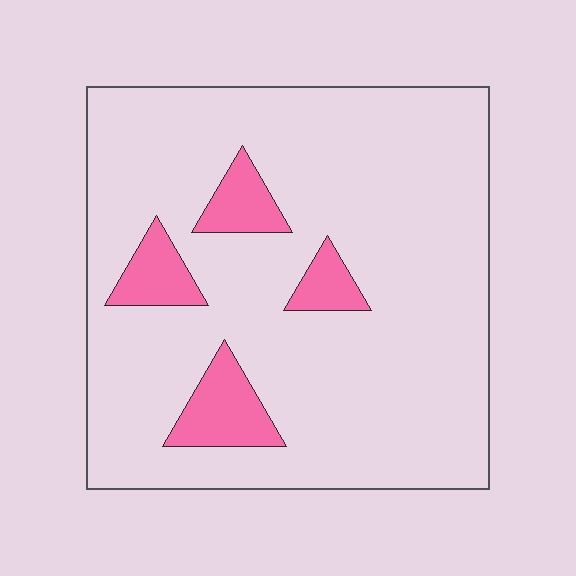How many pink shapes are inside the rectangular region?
4.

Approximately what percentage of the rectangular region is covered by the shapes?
Approximately 10%.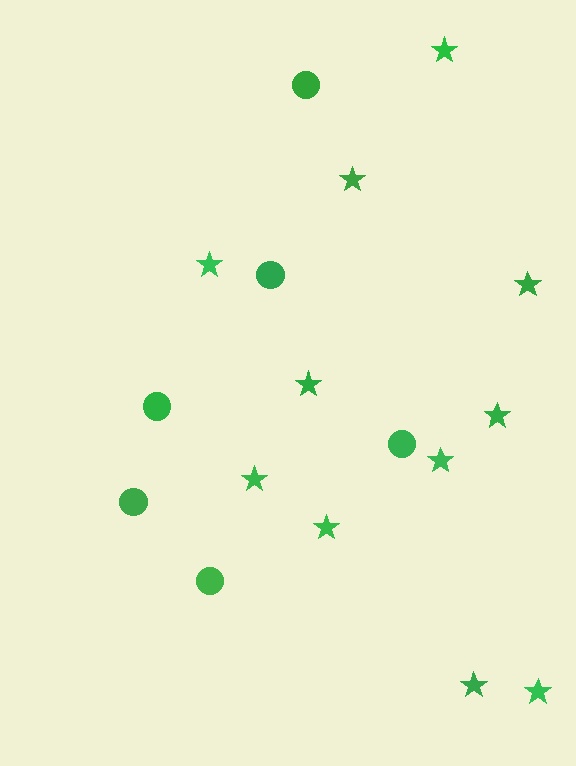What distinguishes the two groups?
There are 2 groups: one group of circles (6) and one group of stars (11).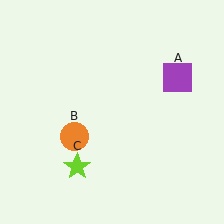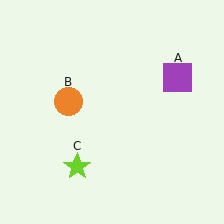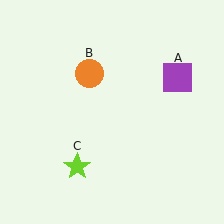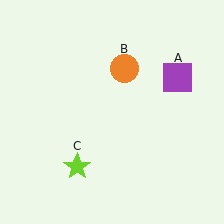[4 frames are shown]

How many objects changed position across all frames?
1 object changed position: orange circle (object B).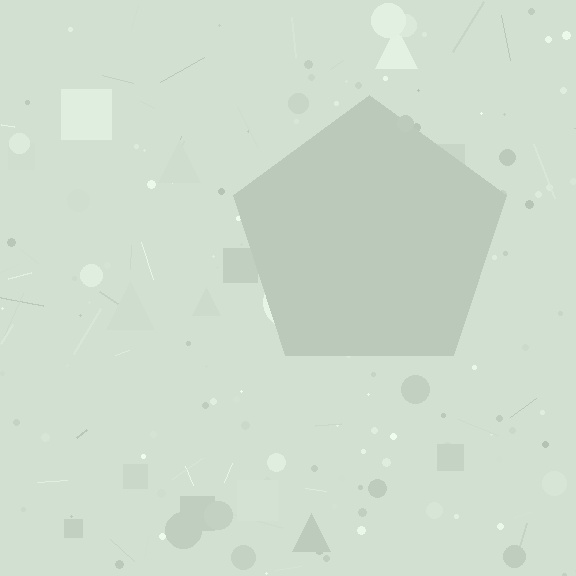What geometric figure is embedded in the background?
A pentagon is embedded in the background.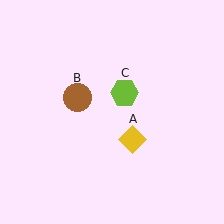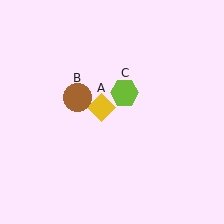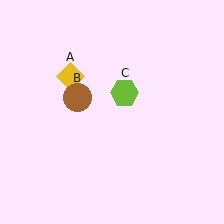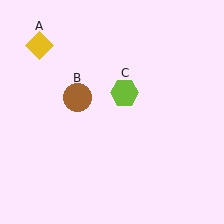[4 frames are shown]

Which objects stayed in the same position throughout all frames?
Brown circle (object B) and lime hexagon (object C) remained stationary.